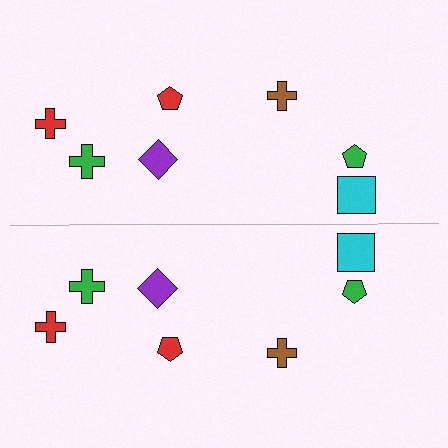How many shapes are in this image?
There are 14 shapes in this image.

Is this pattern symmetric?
Yes, this pattern has bilateral (reflection) symmetry.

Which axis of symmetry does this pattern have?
The pattern has a horizontal axis of symmetry running through the center of the image.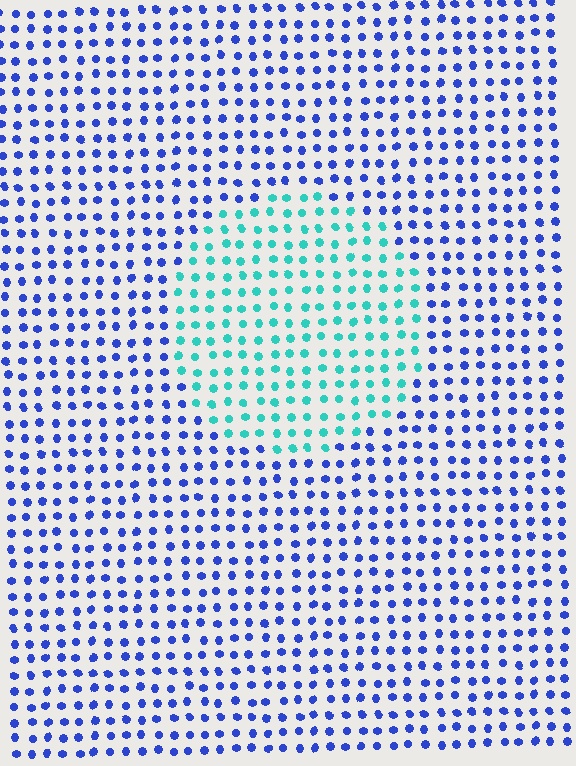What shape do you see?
I see a circle.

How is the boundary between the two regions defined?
The boundary is defined purely by a slight shift in hue (about 58 degrees). Spacing, size, and orientation are identical on both sides.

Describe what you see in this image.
The image is filled with small blue elements in a uniform arrangement. A circle-shaped region is visible where the elements are tinted to a slightly different hue, forming a subtle color boundary.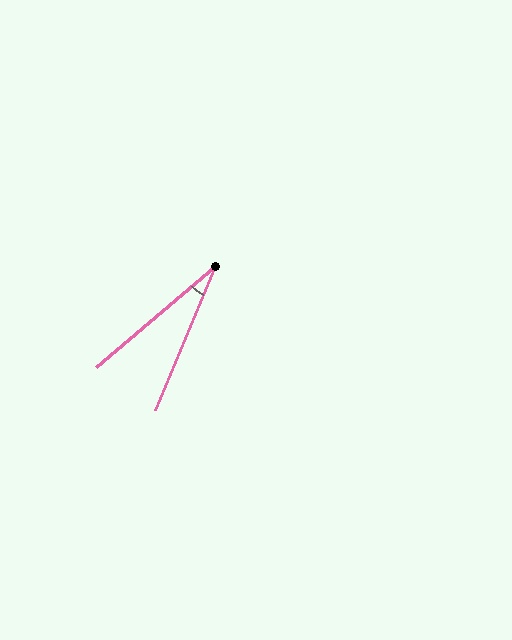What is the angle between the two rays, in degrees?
Approximately 27 degrees.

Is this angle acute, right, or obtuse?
It is acute.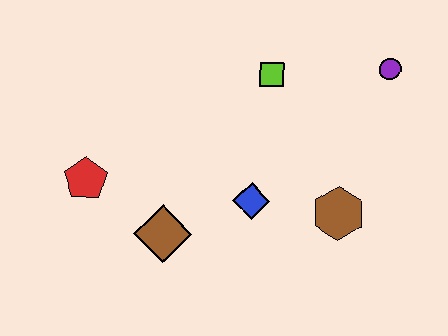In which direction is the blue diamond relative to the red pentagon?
The blue diamond is to the right of the red pentagon.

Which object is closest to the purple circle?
The lime square is closest to the purple circle.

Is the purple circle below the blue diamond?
No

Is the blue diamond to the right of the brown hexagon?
No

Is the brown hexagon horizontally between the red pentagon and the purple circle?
Yes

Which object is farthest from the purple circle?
The red pentagon is farthest from the purple circle.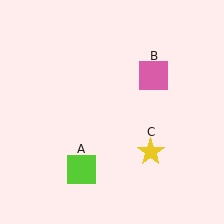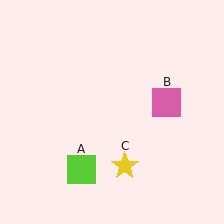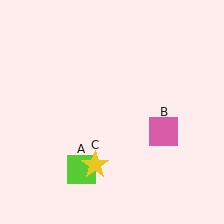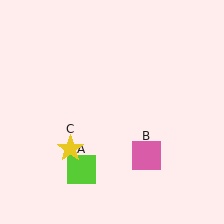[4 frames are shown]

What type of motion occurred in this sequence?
The pink square (object B), yellow star (object C) rotated clockwise around the center of the scene.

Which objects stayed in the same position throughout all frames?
Lime square (object A) remained stationary.